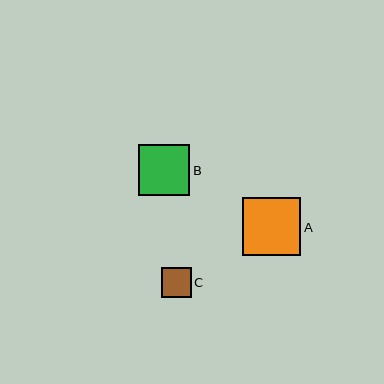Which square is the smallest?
Square C is the smallest with a size of approximately 30 pixels.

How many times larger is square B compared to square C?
Square B is approximately 1.7 times the size of square C.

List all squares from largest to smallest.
From largest to smallest: A, B, C.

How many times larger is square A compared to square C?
Square A is approximately 1.9 times the size of square C.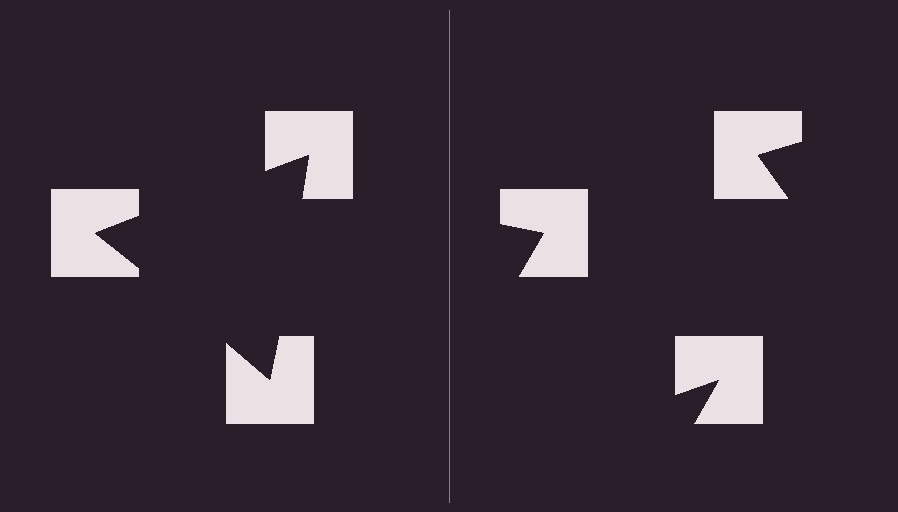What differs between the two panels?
The notched squares are positioned identically on both sides; only the wedge orientations differ. On the left they align to a triangle; on the right they are misaligned.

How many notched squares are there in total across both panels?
6 — 3 on each side.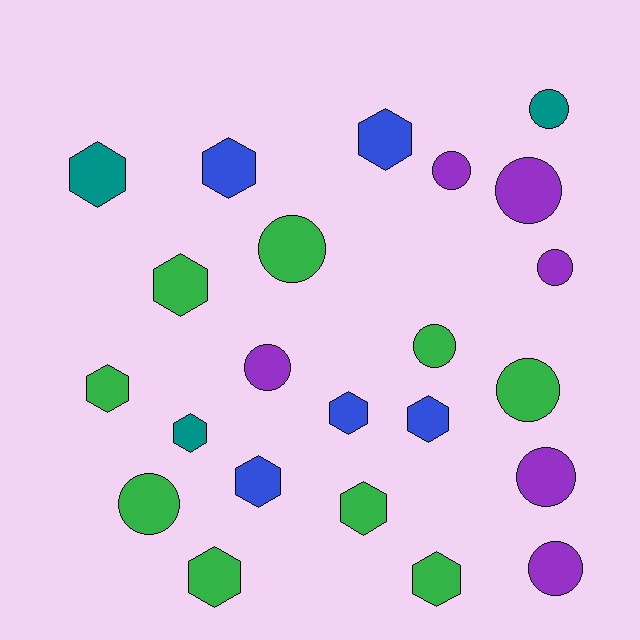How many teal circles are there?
There is 1 teal circle.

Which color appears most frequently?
Green, with 9 objects.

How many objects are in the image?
There are 23 objects.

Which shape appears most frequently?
Hexagon, with 12 objects.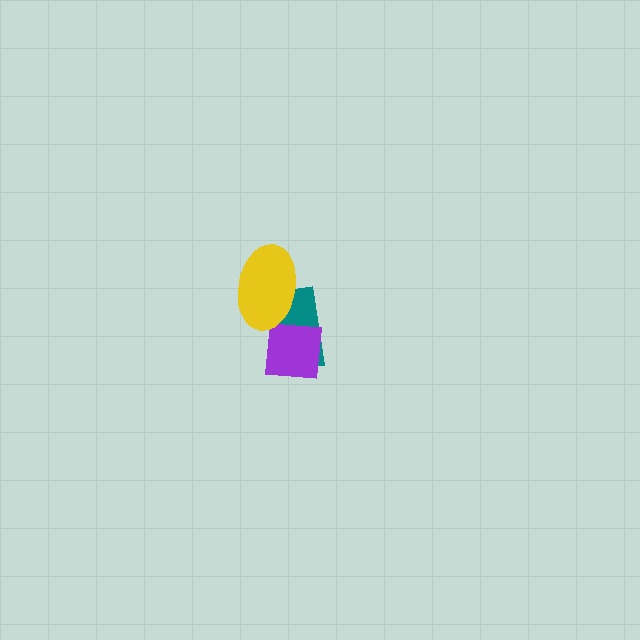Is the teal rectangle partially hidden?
Yes, it is partially covered by another shape.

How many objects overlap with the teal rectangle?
2 objects overlap with the teal rectangle.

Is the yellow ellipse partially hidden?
No, no other shape covers it.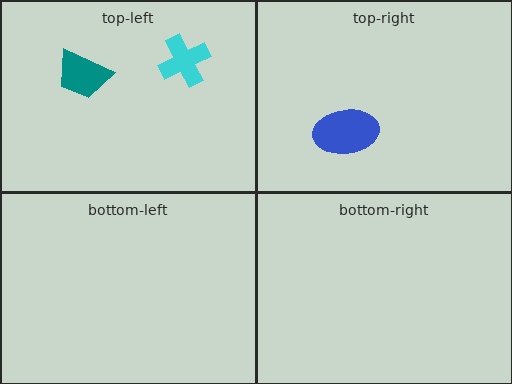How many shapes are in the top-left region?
2.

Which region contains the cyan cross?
The top-left region.